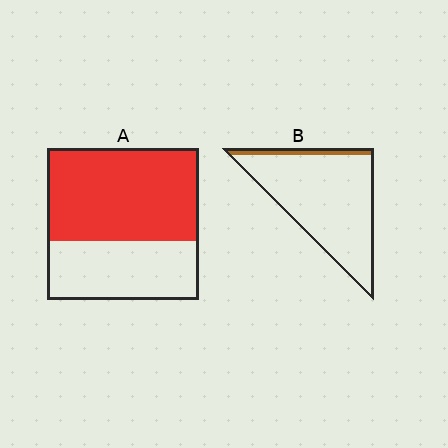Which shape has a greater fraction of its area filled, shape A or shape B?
Shape A.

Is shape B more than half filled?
No.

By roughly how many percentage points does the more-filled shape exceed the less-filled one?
By roughly 50 percentage points (A over B).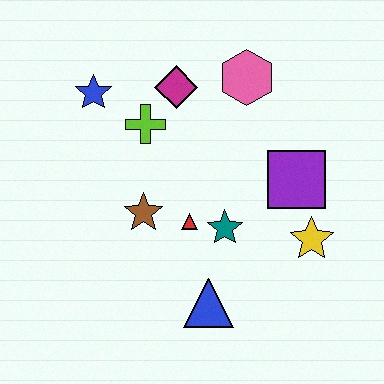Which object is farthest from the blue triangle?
The blue star is farthest from the blue triangle.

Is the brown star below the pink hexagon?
Yes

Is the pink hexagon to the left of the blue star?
No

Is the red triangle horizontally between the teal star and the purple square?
No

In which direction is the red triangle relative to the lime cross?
The red triangle is below the lime cross.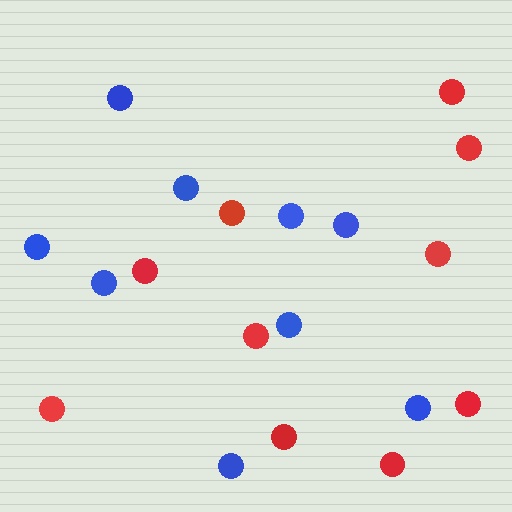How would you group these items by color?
There are 2 groups: one group of red circles (10) and one group of blue circles (9).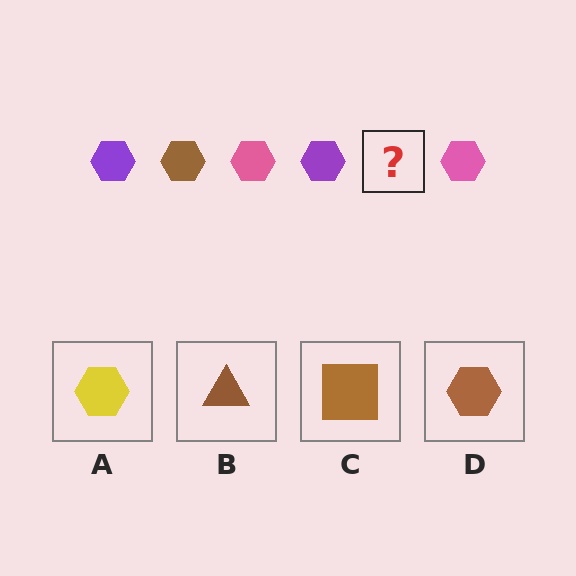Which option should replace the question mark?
Option D.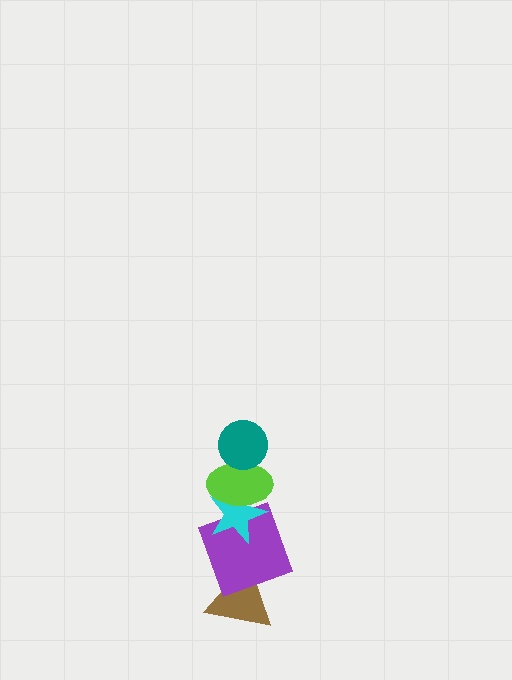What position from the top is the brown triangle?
The brown triangle is 5th from the top.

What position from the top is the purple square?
The purple square is 4th from the top.